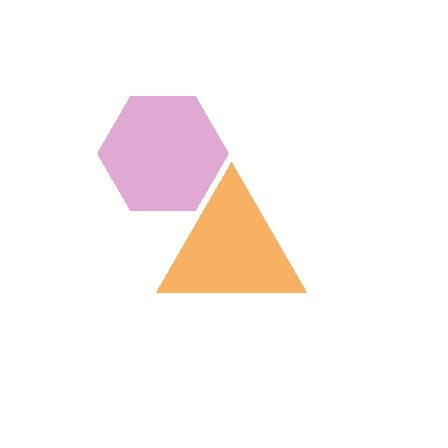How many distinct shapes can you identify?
There are 2 distinct shapes: a magenta hexagon, an orange triangle.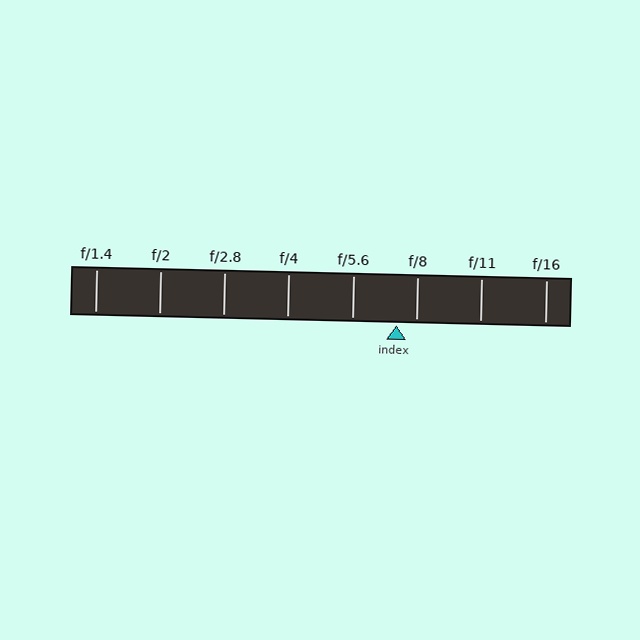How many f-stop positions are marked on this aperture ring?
There are 8 f-stop positions marked.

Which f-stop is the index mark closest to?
The index mark is closest to f/8.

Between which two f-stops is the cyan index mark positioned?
The index mark is between f/5.6 and f/8.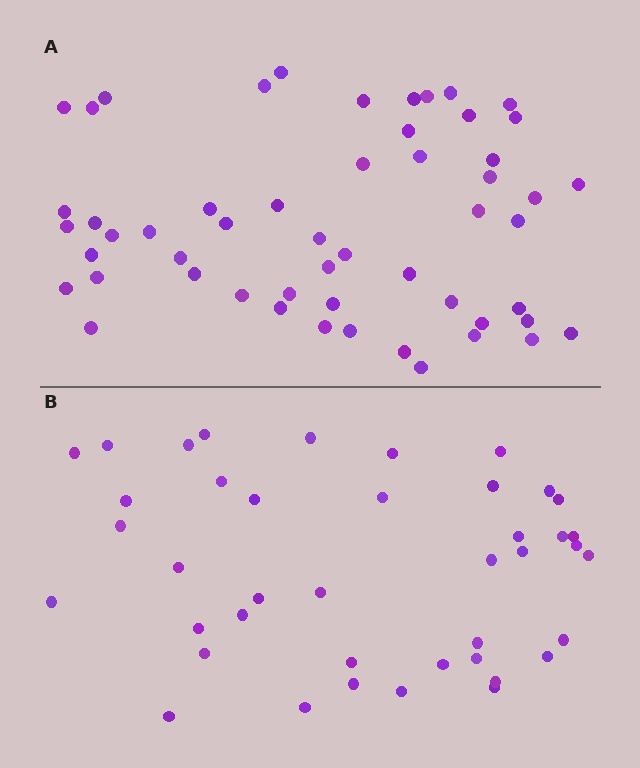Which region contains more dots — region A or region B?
Region A (the top region) has more dots.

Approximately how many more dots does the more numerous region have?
Region A has approximately 15 more dots than region B.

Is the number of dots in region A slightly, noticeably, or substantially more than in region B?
Region A has noticeably more, but not dramatically so. The ratio is roughly 1.3 to 1.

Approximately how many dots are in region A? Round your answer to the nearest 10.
About 50 dots. (The exact count is 54, which rounds to 50.)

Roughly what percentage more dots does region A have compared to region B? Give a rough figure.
About 30% more.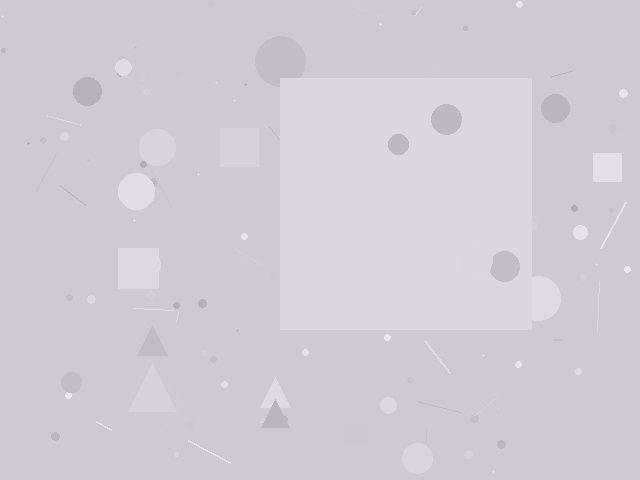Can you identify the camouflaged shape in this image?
The camouflaged shape is a square.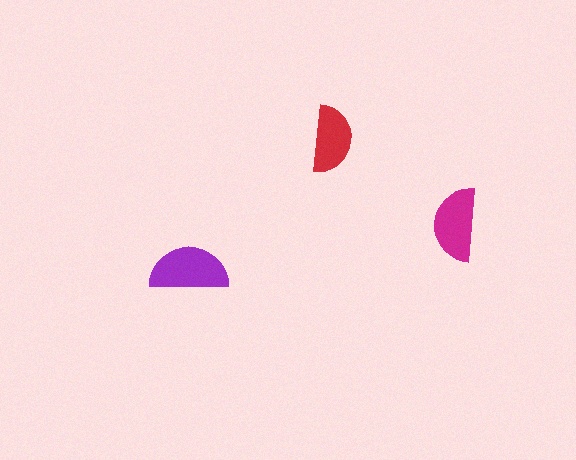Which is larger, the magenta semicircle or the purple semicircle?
The purple one.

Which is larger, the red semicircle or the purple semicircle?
The purple one.